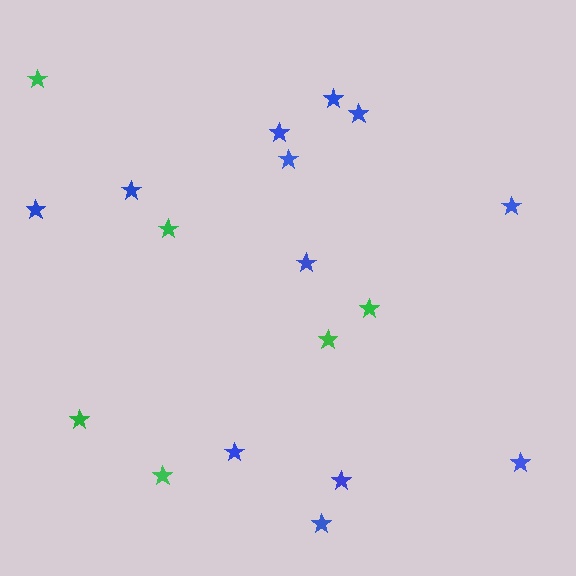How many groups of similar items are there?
There are 2 groups: one group of green stars (6) and one group of blue stars (12).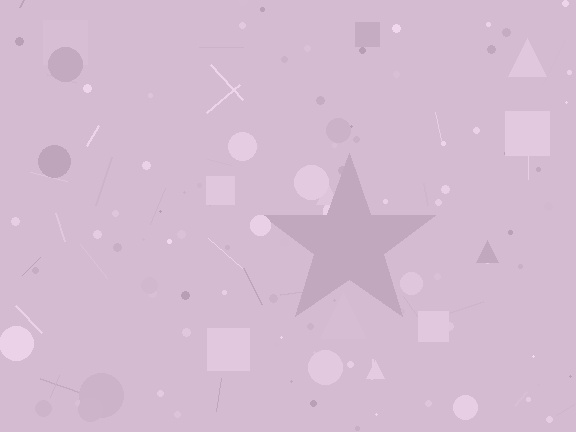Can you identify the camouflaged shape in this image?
The camouflaged shape is a star.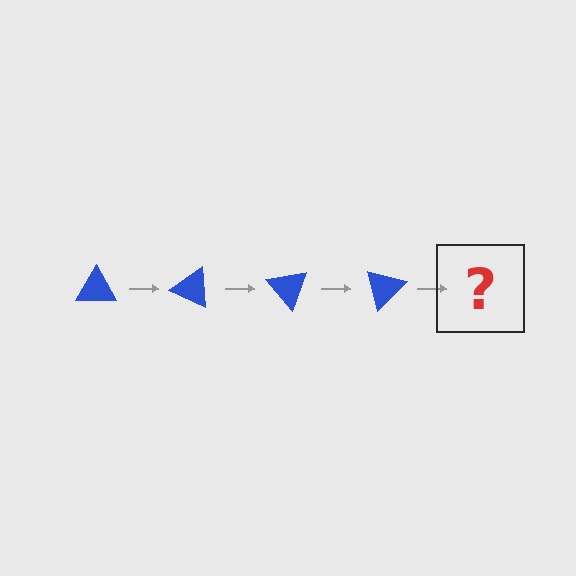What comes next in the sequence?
The next element should be a blue triangle rotated 100 degrees.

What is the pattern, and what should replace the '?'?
The pattern is that the triangle rotates 25 degrees each step. The '?' should be a blue triangle rotated 100 degrees.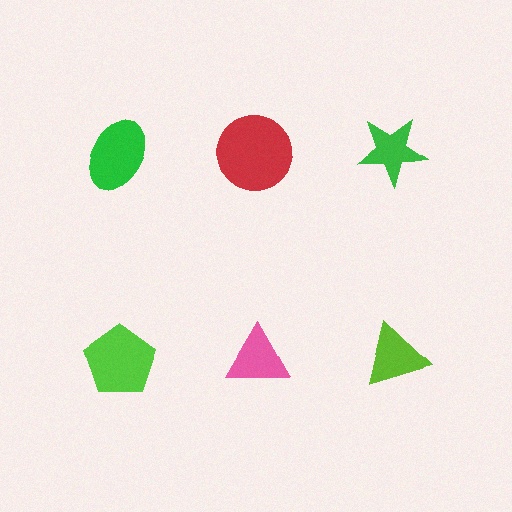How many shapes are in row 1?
3 shapes.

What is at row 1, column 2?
A red circle.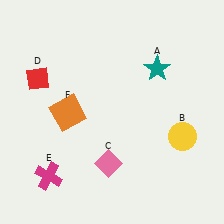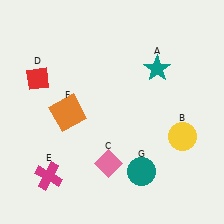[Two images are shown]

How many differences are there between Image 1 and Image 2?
There is 1 difference between the two images.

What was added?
A teal circle (G) was added in Image 2.